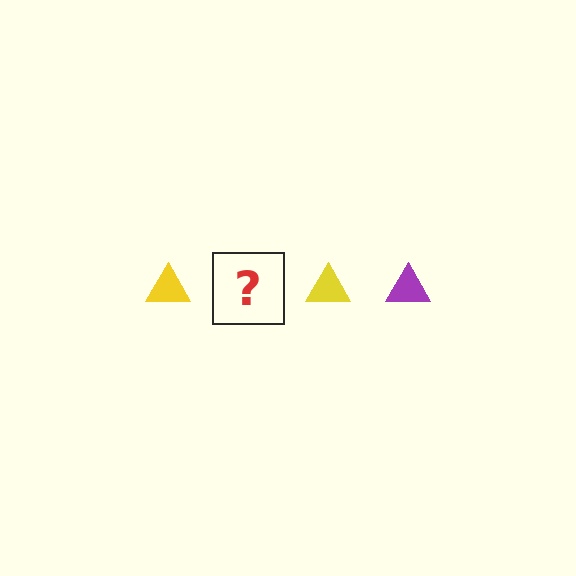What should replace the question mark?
The question mark should be replaced with a purple triangle.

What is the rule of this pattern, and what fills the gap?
The rule is that the pattern cycles through yellow, purple triangles. The gap should be filled with a purple triangle.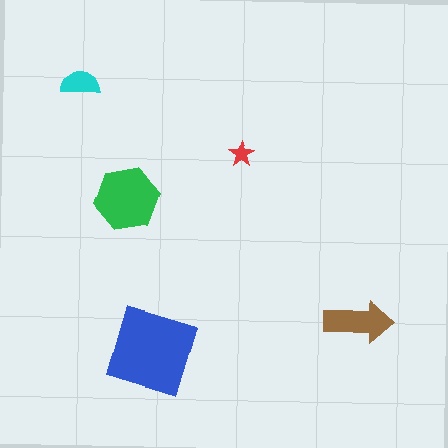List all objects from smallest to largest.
The red star, the cyan semicircle, the brown arrow, the green hexagon, the blue diamond.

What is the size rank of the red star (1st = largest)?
5th.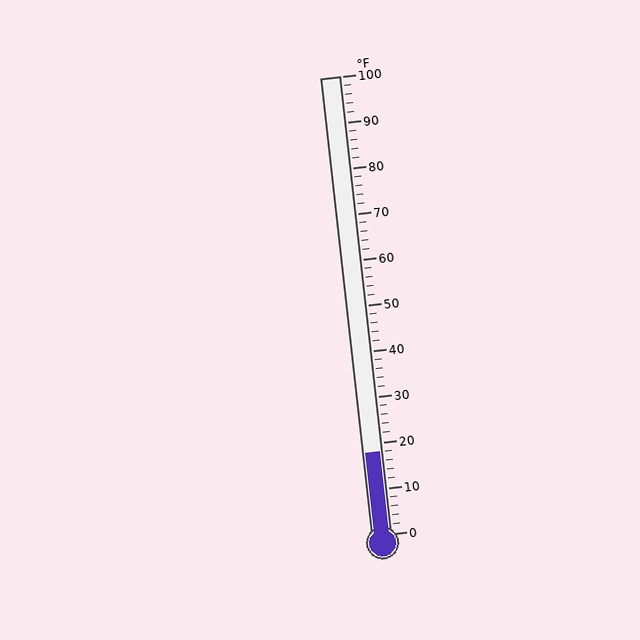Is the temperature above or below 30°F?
The temperature is below 30°F.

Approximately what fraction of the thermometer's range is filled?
The thermometer is filled to approximately 20% of its range.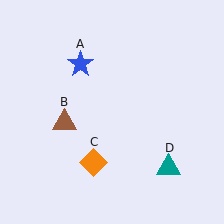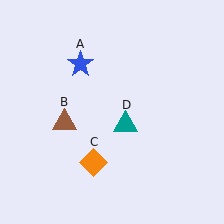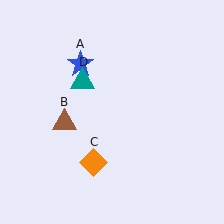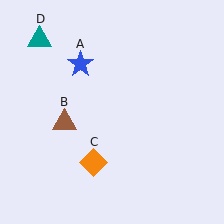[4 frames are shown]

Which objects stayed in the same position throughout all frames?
Blue star (object A) and brown triangle (object B) and orange diamond (object C) remained stationary.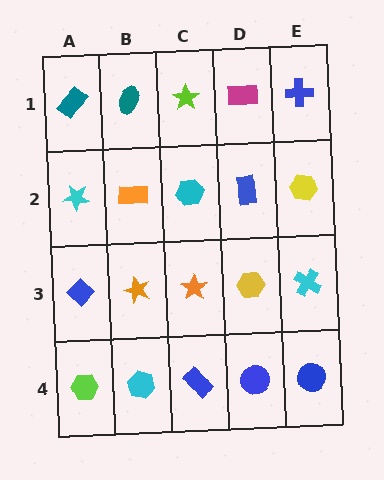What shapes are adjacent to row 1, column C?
A cyan hexagon (row 2, column C), a teal ellipse (row 1, column B), a magenta rectangle (row 1, column D).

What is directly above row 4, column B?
An orange star.